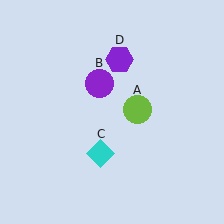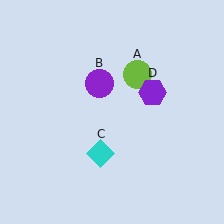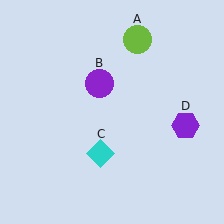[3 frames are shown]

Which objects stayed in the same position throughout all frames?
Purple circle (object B) and cyan diamond (object C) remained stationary.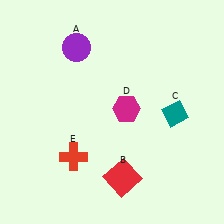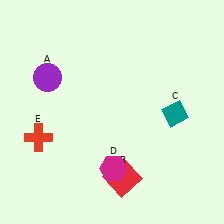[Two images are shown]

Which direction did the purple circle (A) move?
The purple circle (A) moved down.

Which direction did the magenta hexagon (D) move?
The magenta hexagon (D) moved down.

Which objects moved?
The objects that moved are: the purple circle (A), the magenta hexagon (D), the red cross (E).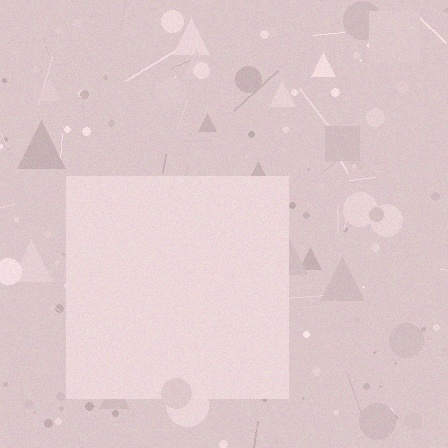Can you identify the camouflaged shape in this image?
The camouflaged shape is a square.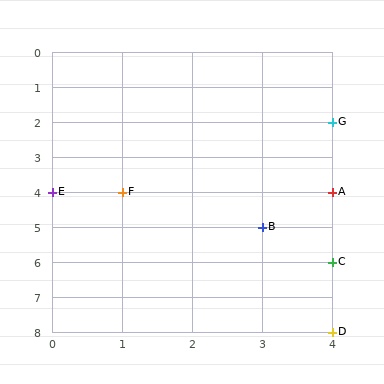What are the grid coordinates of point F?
Point F is at grid coordinates (1, 4).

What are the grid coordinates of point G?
Point G is at grid coordinates (4, 2).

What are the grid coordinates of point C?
Point C is at grid coordinates (4, 6).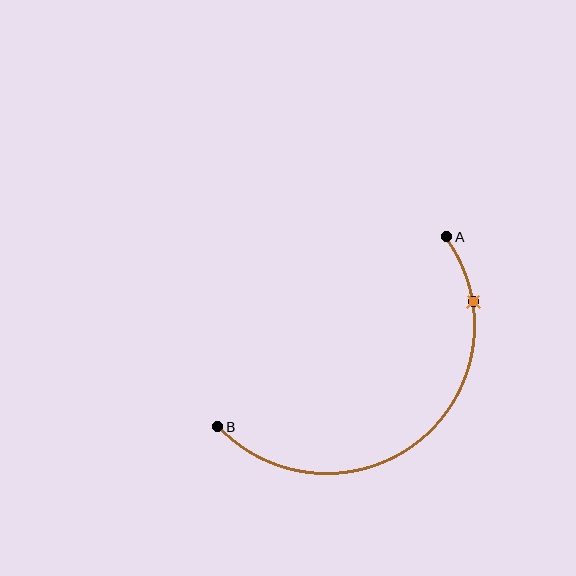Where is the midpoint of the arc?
The arc midpoint is the point on the curve farthest from the straight line joining A and B. It sits below and to the right of that line.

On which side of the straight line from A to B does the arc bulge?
The arc bulges below and to the right of the straight line connecting A and B.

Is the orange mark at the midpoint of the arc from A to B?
No. The orange mark lies on the arc but is closer to endpoint A. The arc midpoint would be at the point on the curve equidistant along the arc from both A and B.